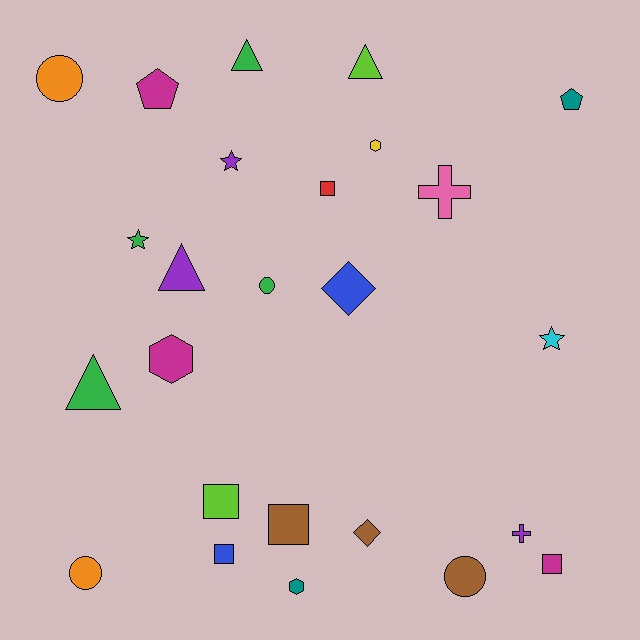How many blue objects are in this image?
There are 2 blue objects.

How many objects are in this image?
There are 25 objects.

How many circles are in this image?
There are 4 circles.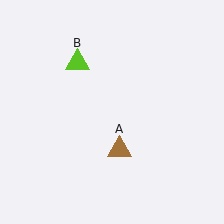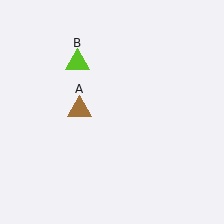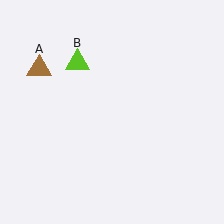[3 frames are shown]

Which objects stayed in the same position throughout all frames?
Lime triangle (object B) remained stationary.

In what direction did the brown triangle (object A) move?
The brown triangle (object A) moved up and to the left.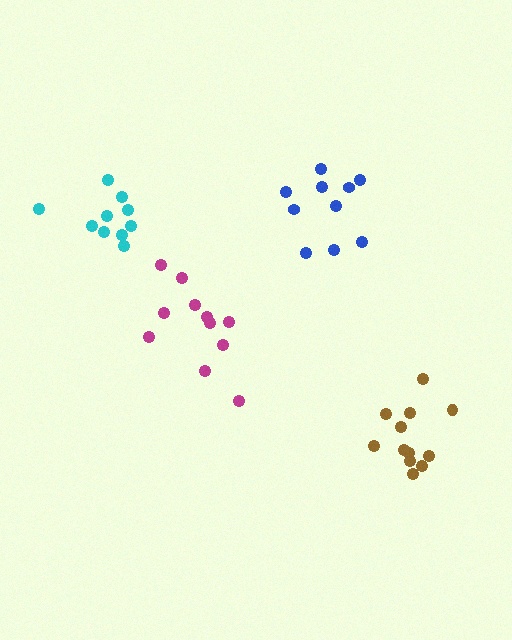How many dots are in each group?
Group 1: 10 dots, Group 2: 10 dots, Group 3: 11 dots, Group 4: 12 dots (43 total).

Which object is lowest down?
The brown cluster is bottommost.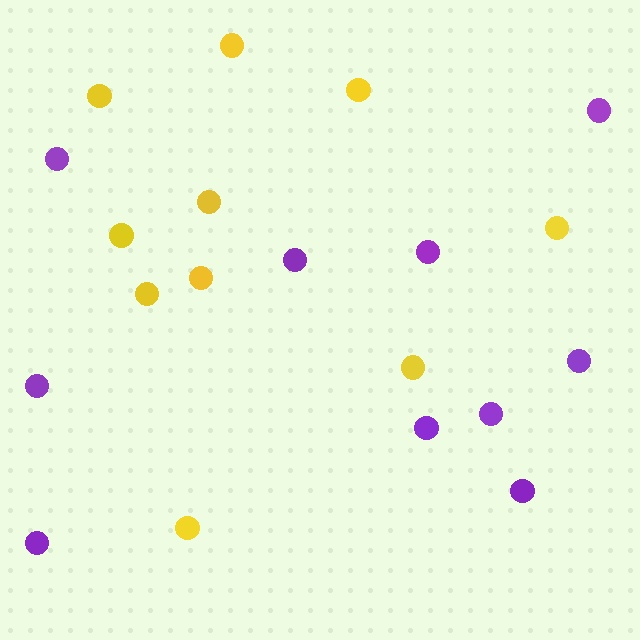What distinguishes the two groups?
There are 2 groups: one group of yellow circles (10) and one group of purple circles (10).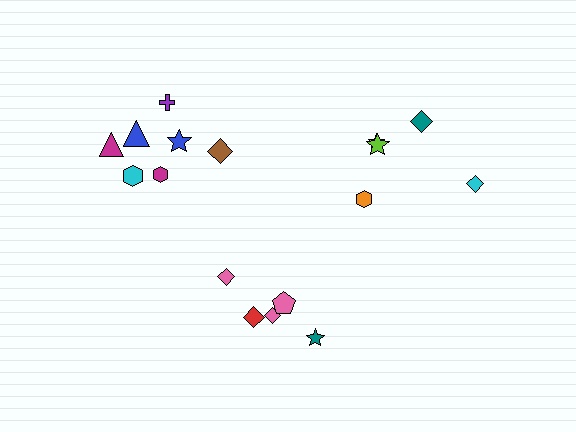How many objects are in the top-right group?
There are 5 objects.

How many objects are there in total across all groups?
There are 17 objects.